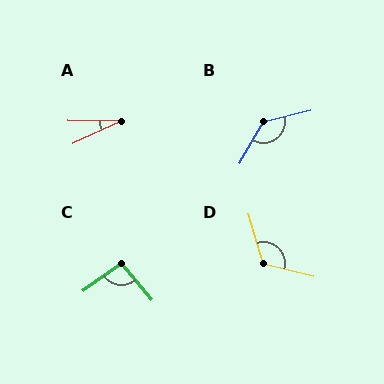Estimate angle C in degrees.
Approximately 95 degrees.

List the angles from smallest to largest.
A (25°), C (95°), D (120°), B (134°).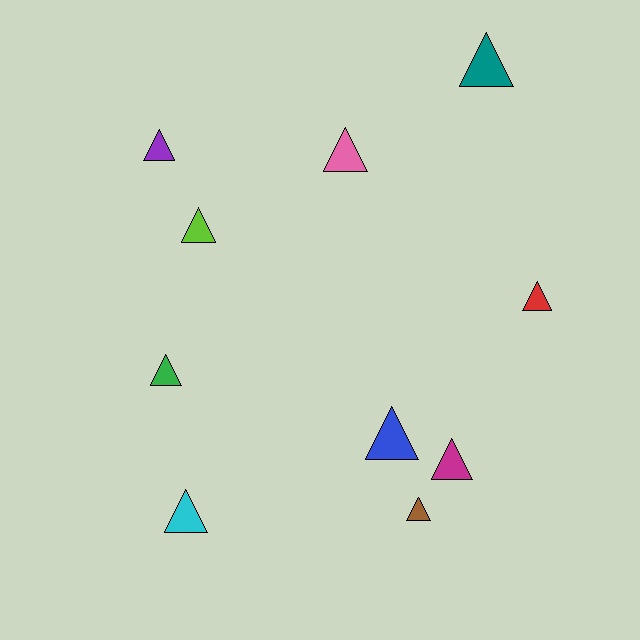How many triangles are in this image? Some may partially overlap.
There are 10 triangles.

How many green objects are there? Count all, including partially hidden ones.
There is 1 green object.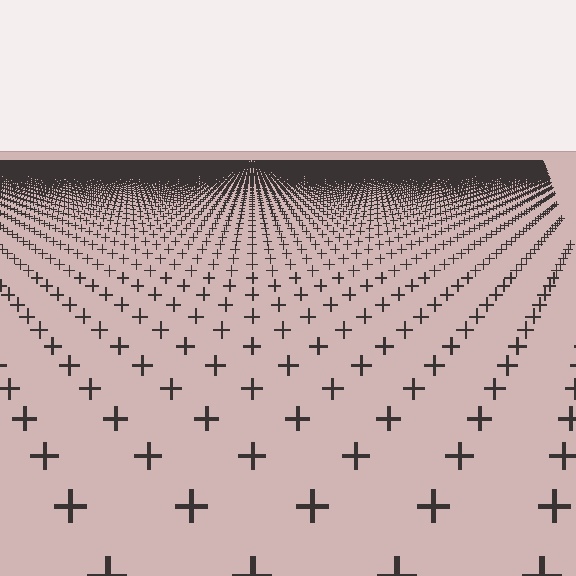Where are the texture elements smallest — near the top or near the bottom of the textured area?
Near the top.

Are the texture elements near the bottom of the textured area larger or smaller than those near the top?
Larger. Near the bottom, elements are closer to the viewer and appear at a bigger on-screen size.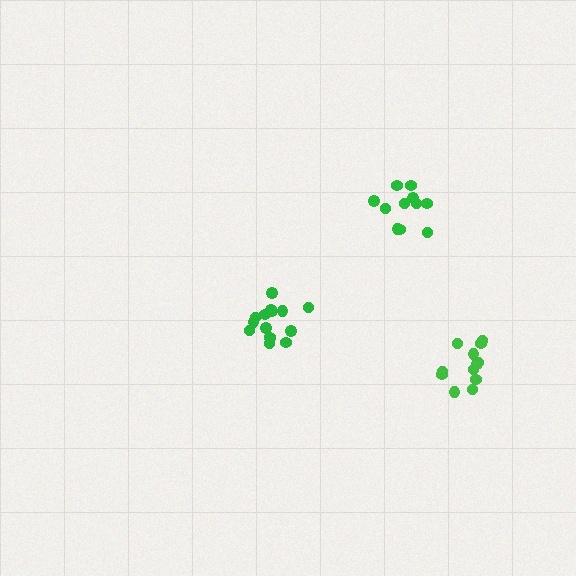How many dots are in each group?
Group 1: 14 dots, Group 2: 11 dots, Group 3: 12 dots (37 total).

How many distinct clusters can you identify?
There are 3 distinct clusters.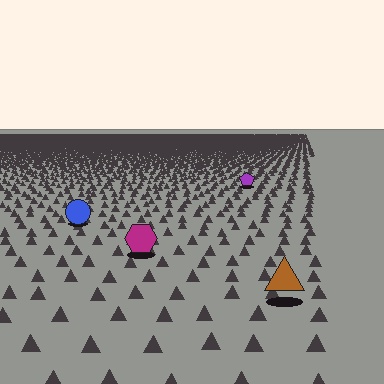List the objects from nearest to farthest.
From nearest to farthest: the brown triangle, the magenta hexagon, the blue circle, the purple pentagon.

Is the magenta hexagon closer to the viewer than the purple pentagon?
Yes. The magenta hexagon is closer — you can tell from the texture gradient: the ground texture is coarser near it.